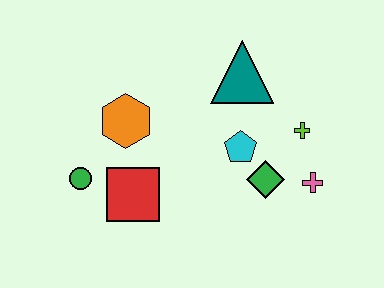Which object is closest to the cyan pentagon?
The green diamond is closest to the cyan pentagon.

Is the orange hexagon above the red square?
Yes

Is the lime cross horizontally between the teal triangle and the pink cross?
Yes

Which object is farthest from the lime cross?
The green circle is farthest from the lime cross.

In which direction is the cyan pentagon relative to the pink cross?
The cyan pentagon is to the left of the pink cross.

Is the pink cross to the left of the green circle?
No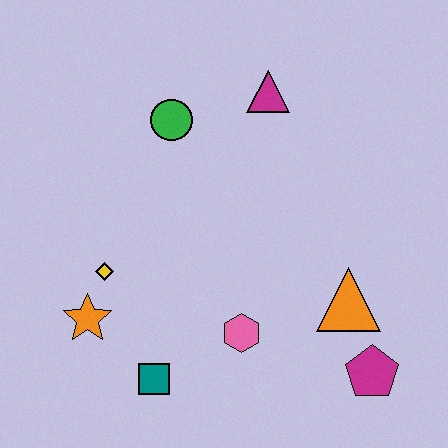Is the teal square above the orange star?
No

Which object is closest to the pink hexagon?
The teal square is closest to the pink hexagon.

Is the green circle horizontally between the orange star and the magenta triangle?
Yes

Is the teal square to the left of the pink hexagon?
Yes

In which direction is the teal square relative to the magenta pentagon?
The teal square is to the left of the magenta pentagon.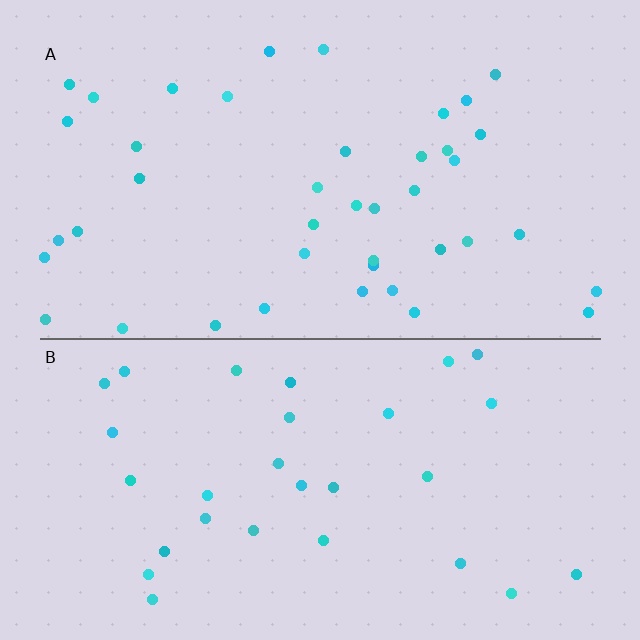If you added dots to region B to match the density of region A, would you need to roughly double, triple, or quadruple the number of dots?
Approximately double.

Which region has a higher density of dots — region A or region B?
A (the top).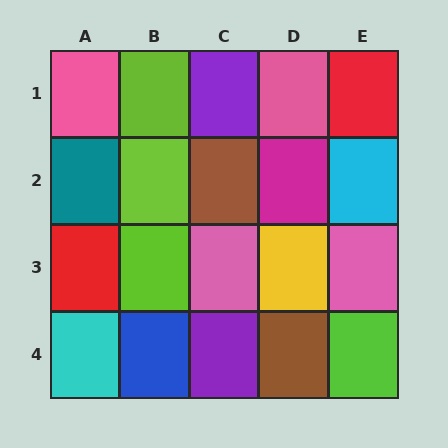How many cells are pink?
4 cells are pink.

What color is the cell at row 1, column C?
Purple.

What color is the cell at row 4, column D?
Brown.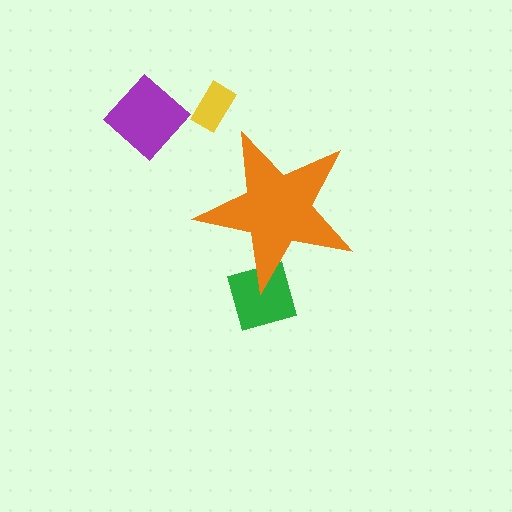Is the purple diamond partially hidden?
No, the purple diamond is fully visible.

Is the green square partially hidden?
Yes, the green square is partially hidden behind the orange star.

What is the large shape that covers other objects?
An orange star.